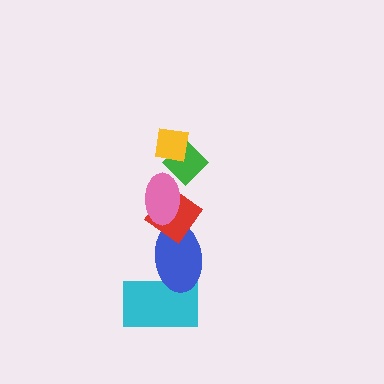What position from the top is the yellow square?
The yellow square is 1st from the top.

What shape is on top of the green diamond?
The yellow square is on top of the green diamond.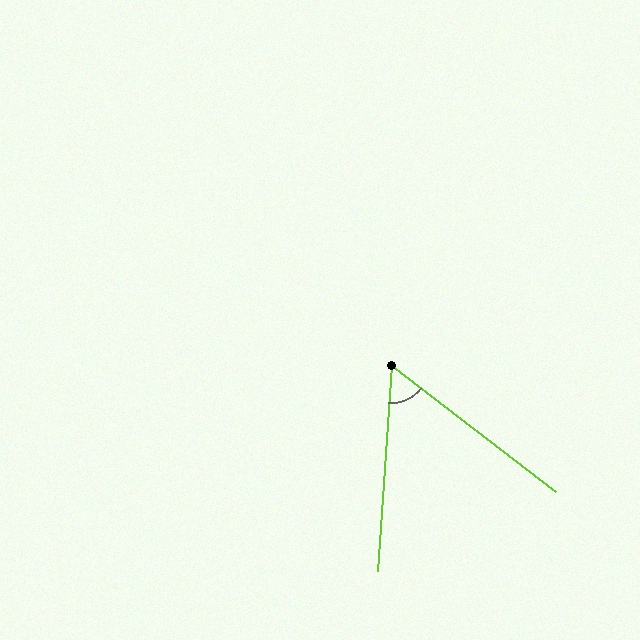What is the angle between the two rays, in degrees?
Approximately 56 degrees.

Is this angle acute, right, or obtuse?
It is acute.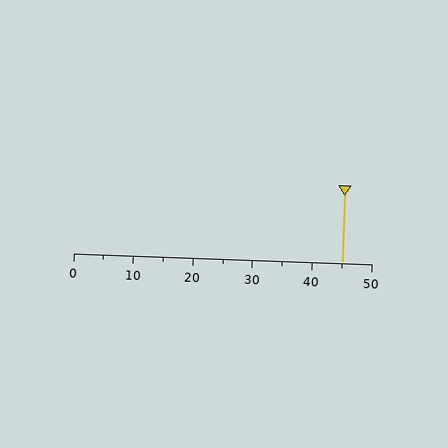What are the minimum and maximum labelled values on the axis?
The axis runs from 0 to 50.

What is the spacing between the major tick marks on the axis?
The major ticks are spaced 10 apart.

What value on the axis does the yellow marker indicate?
The marker indicates approximately 45.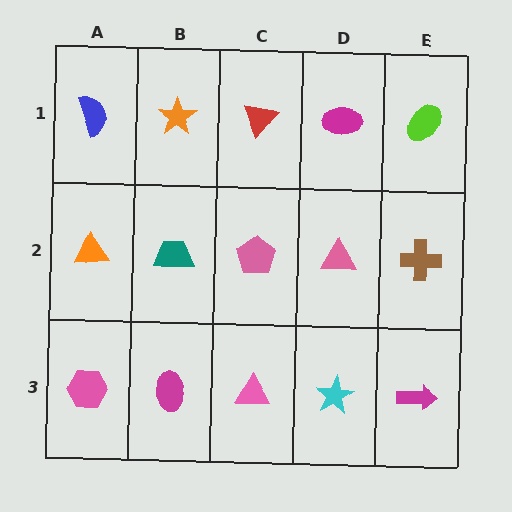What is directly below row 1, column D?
A pink triangle.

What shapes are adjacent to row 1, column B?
A teal trapezoid (row 2, column B), a blue semicircle (row 1, column A), a red triangle (row 1, column C).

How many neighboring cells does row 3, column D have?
3.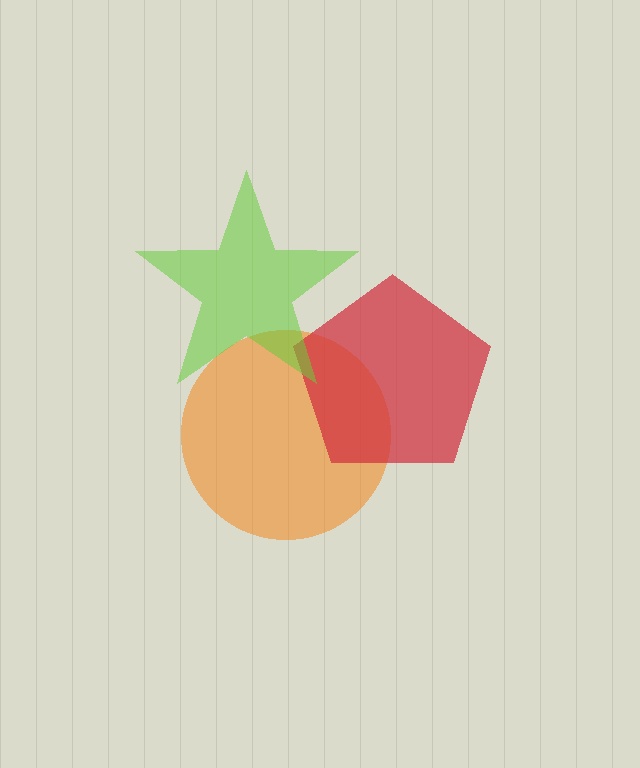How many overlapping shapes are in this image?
There are 3 overlapping shapes in the image.